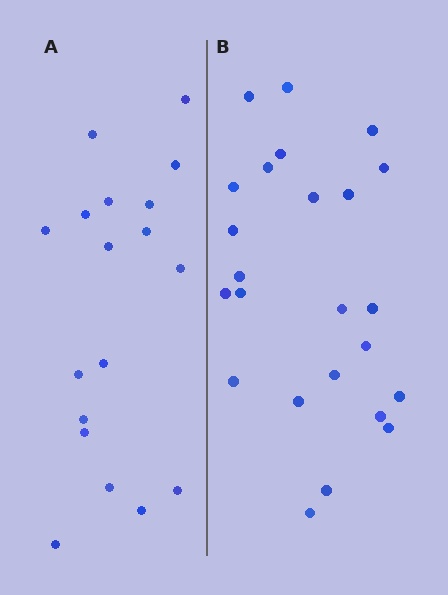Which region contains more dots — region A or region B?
Region B (the right region) has more dots.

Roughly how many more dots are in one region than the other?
Region B has about 6 more dots than region A.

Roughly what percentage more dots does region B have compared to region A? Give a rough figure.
About 35% more.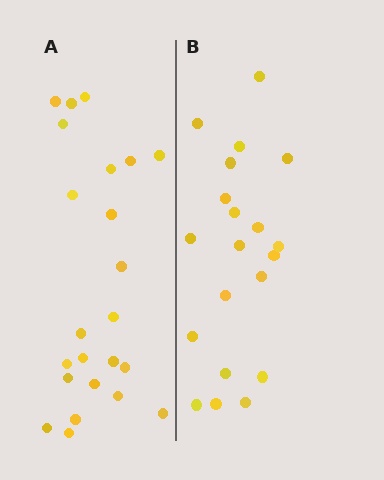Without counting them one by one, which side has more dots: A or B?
Region A (the left region) has more dots.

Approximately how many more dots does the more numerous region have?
Region A has just a few more — roughly 2 or 3 more dots than region B.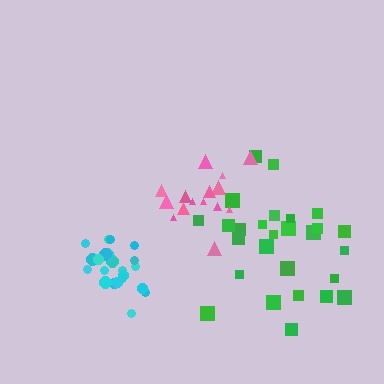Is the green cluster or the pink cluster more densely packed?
Pink.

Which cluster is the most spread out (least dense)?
Green.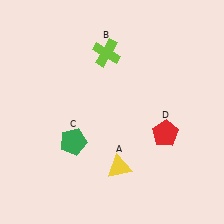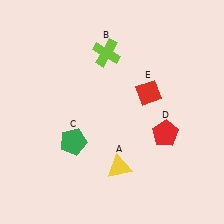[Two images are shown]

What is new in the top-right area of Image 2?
A red diamond (E) was added in the top-right area of Image 2.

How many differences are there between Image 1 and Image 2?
There is 1 difference between the two images.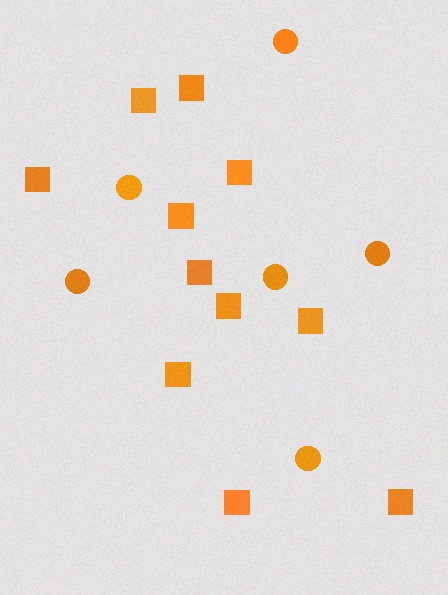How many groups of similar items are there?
There are 2 groups: one group of circles (6) and one group of squares (11).